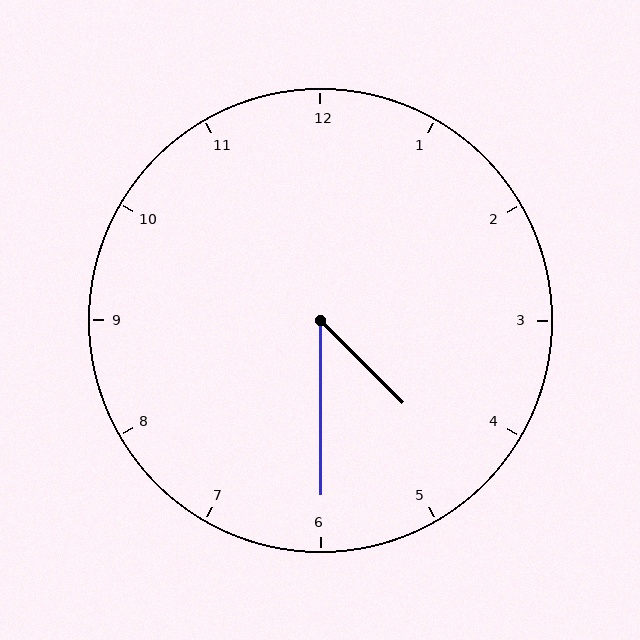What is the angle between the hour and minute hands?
Approximately 45 degrees.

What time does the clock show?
4:30.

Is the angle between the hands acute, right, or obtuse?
It is acute.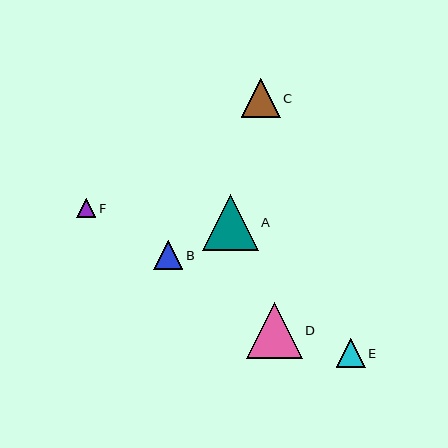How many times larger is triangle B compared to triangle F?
Triangle B is approximately 1.6 times the size of triangle F.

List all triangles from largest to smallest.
From largest to smallest: D, A, C, B, E, F.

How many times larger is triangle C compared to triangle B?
Triangle C is approximately 1.3 times the size of triangle B.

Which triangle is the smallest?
Triangle F is the smallest with a size of approximately 19 pixels.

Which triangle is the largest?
Triangle D is the largest with a size of approximately 56 pixels.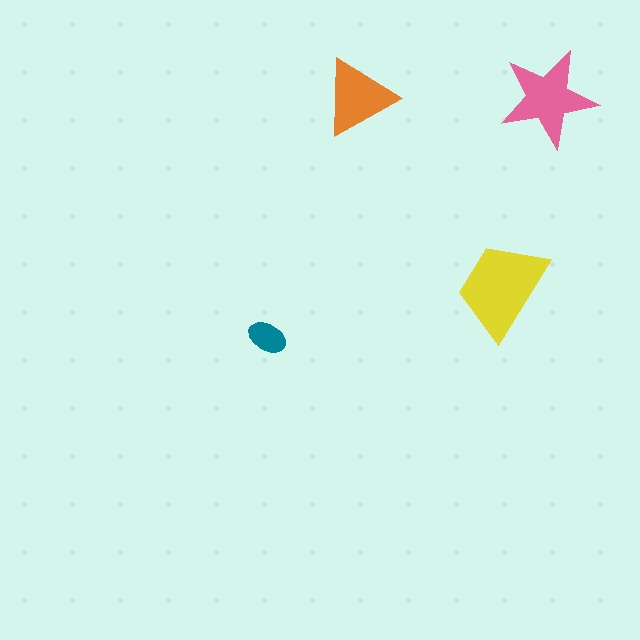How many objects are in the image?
There are 4 objects in the image.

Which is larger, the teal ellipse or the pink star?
The pink star.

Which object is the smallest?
The teal ellipse.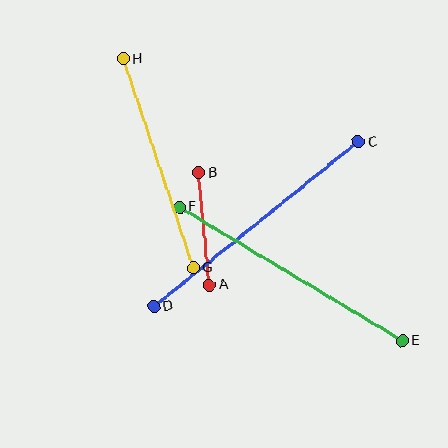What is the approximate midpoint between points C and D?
The midpoint is at approximately (256, 224) pixels.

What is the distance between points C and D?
The distance is approximately 263 pixels.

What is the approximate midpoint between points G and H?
The midpoint is at approximately (158, 163) pixels.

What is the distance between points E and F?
The distance is approximately 260 pixels.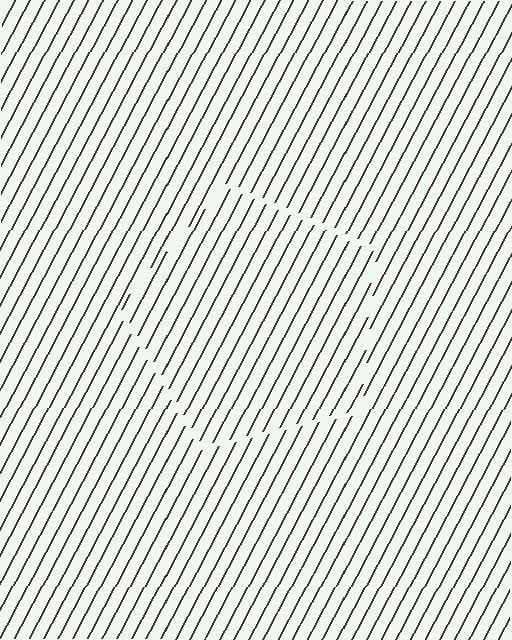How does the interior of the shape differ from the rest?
The interior of the shape contains the same grating, shifted by half a period — the contour is defined by the phase discontinuity where line-ends from the inner and outer gratings abut.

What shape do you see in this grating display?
An illusory pentagon. The interior of the shape contains the same grating, shifted by half a period — the contour is defined by the phase discontinuity where line-ends from the inner and outer gratings abut.